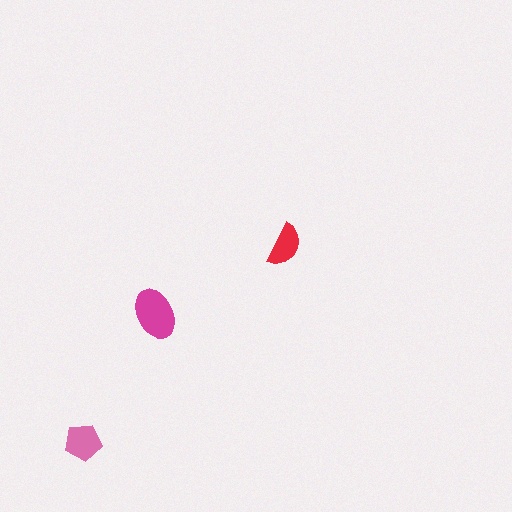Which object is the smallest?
The red semicircle.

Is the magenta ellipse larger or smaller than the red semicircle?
Larger.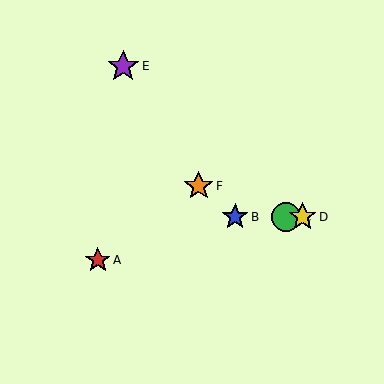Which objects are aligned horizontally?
Objects B, C, D are aligned horizontally.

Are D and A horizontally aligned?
No, D is at y≈217 and A is at y≈260.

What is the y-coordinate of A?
Object A is at y≈260.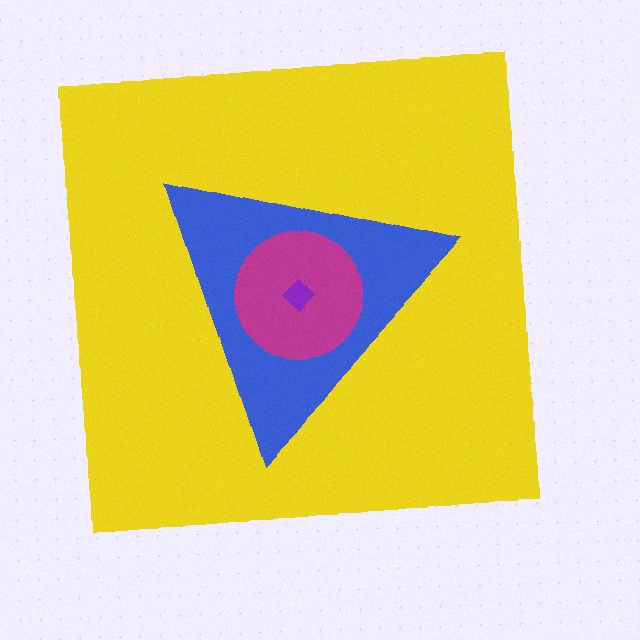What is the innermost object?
The purple diamond.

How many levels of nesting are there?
4.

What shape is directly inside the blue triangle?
The magenta circle.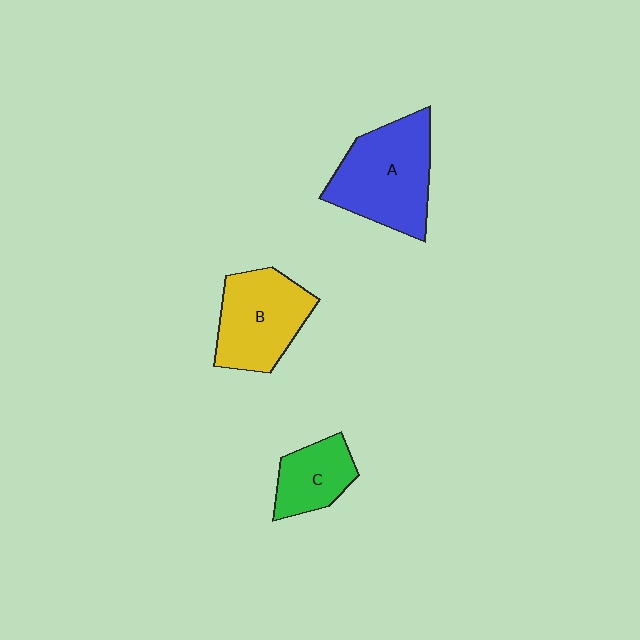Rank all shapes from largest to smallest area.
From largest to smallest: A (blue), B (yellow), C (green).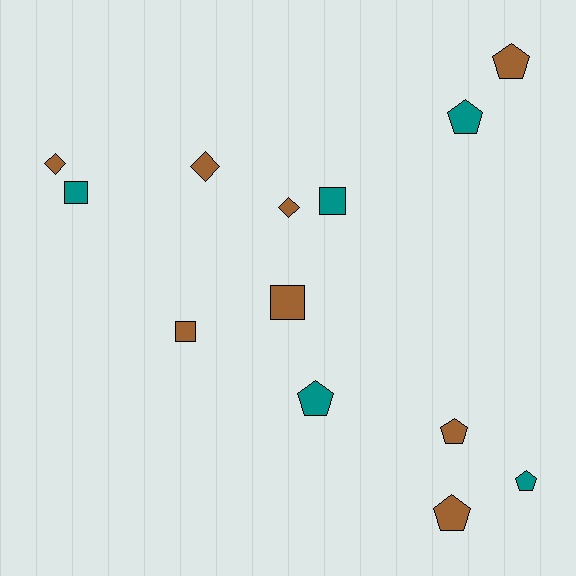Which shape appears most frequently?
Pentagon, with 6 objects.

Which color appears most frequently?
Brown, with 8 objects.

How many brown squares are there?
There are 2 brown squares.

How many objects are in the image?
There are 13 objects.